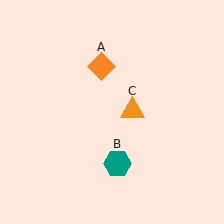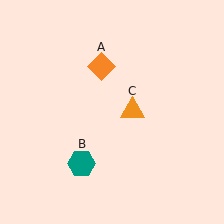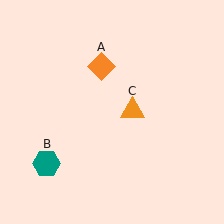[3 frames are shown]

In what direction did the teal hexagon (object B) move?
The teal hexagon (object B) moved left.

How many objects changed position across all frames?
1 object changed position: teal hexagon (object B).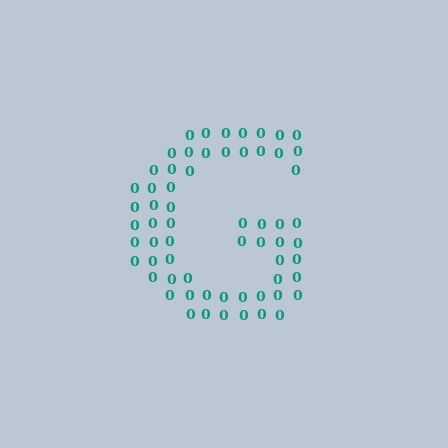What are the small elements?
The small elements are digit 0's.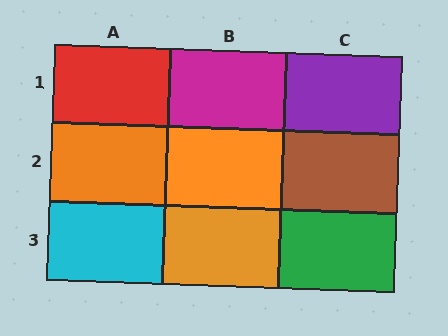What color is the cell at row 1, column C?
Purple.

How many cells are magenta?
1 cell is magenta.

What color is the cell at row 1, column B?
Magenta.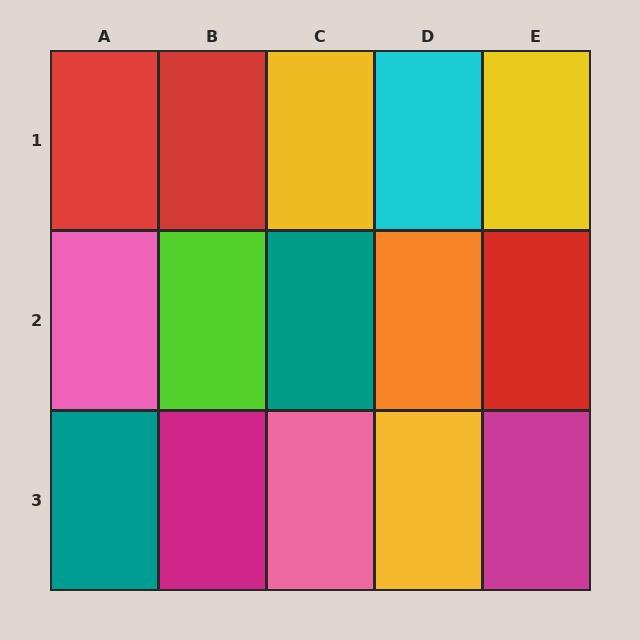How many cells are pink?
2 cells are pink.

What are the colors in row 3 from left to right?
Teal, magenta, pink, yellow, magenta.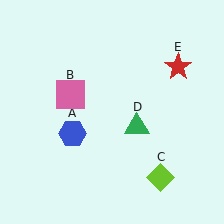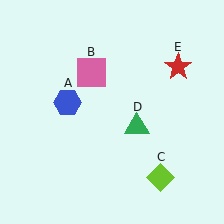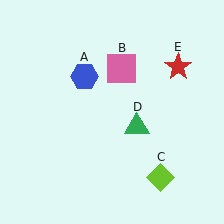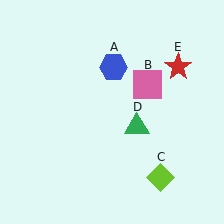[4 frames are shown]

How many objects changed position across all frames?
2 objects changed position: blue hexagon (object A), pink square (object B).